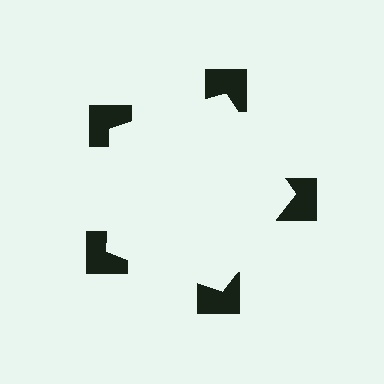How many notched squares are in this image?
There are 5 — one at each vertex of the illusory pentagon.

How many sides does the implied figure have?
5 sides.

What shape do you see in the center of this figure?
An illusory pentagon — its edges are inferred from the aligned wedge cuts in the notched squares, not physically drawn.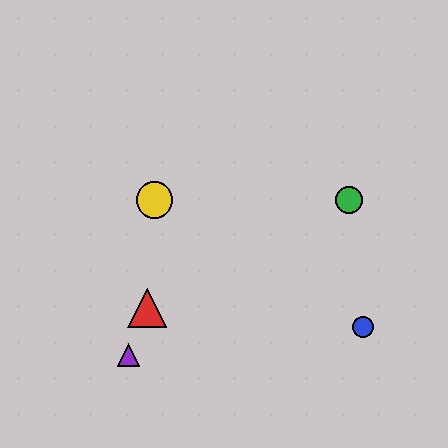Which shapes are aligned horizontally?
The green circle, the yellow circle are aligned horizontally.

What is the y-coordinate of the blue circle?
The blue circle is at y≈327.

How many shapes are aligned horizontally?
2 shapes (the green circle, the yellow circle) are aligned horizontally.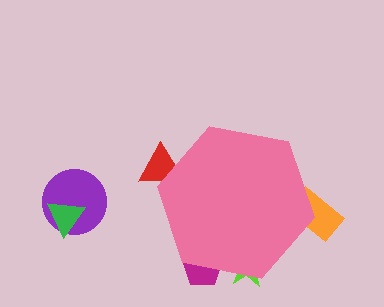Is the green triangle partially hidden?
No, the green triangle is fully visible.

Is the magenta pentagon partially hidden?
Yes, the magenta pentagon is partially hidden behind the pink hexagon.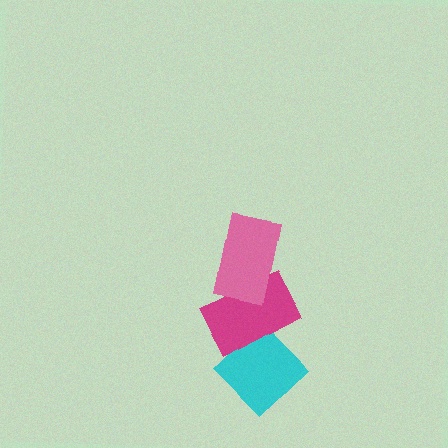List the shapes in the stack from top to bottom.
From top to bottom: the pink rectangle, the magenta rectangle, the cyan diamond.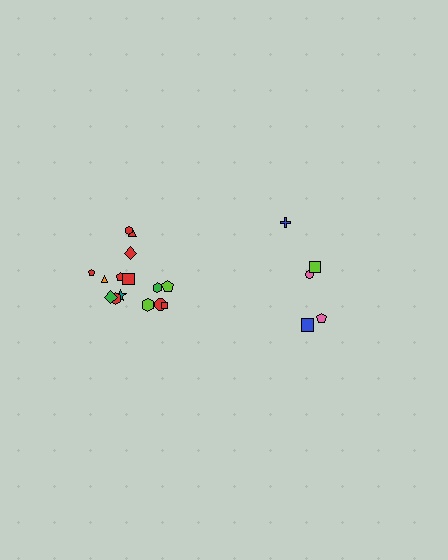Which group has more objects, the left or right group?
The left group.